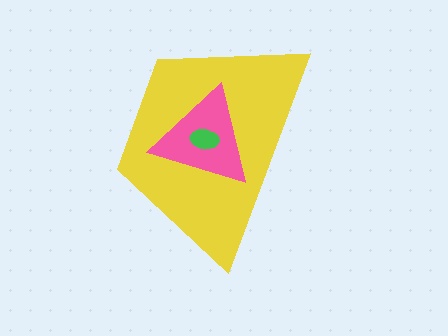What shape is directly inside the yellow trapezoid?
The pink triangle.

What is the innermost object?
The green ellipse.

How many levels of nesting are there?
3.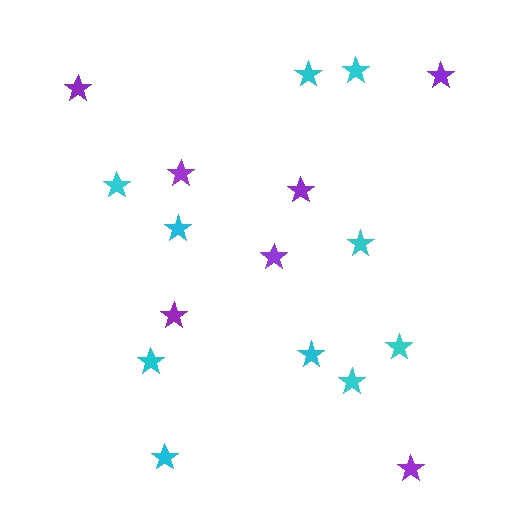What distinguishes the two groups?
There are 2 groups: one group of purple stars (7) and one group of cyan stars (10).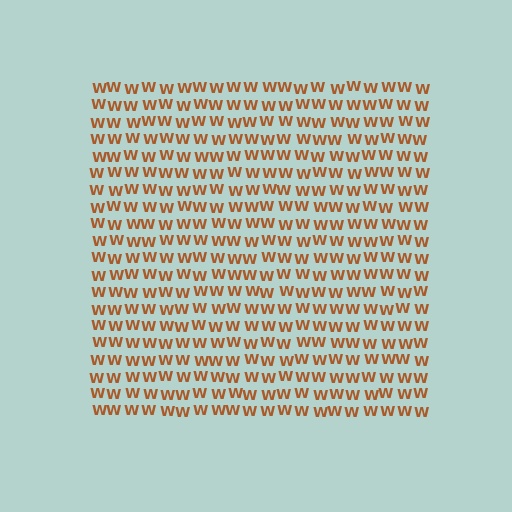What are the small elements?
The small elements are letter W's.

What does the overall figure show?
The overall figure shows a square.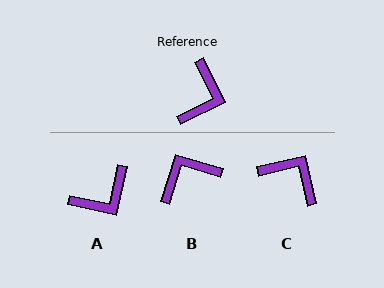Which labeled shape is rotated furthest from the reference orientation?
B, about 136 degrees away.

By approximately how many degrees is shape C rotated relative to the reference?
Approximately 77 degrees counter-clockwise.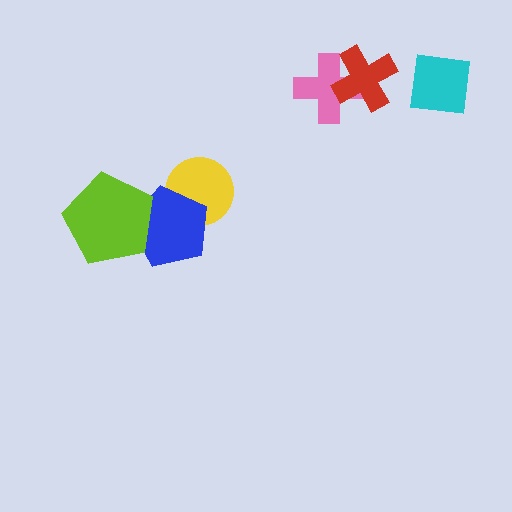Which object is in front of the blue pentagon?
The lime pentagon is in front of the blue pentagon.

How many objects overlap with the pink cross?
1 object overlaps with the pink cross.